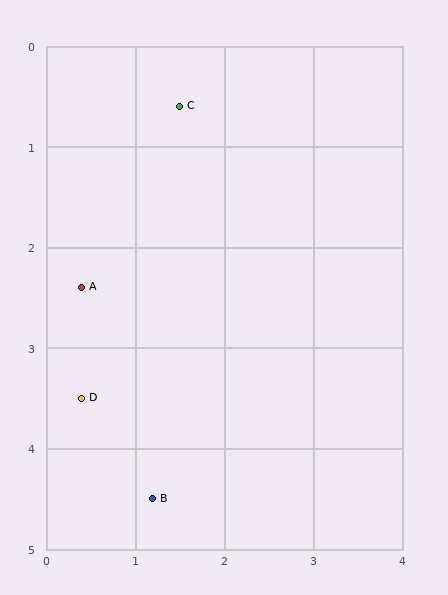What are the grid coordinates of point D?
Point D is at approximately (0.4, 3.5).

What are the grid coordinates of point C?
Point C is at approximately (1.5, 0.6).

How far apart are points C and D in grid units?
Points C and D are about 3.1 grid units apart.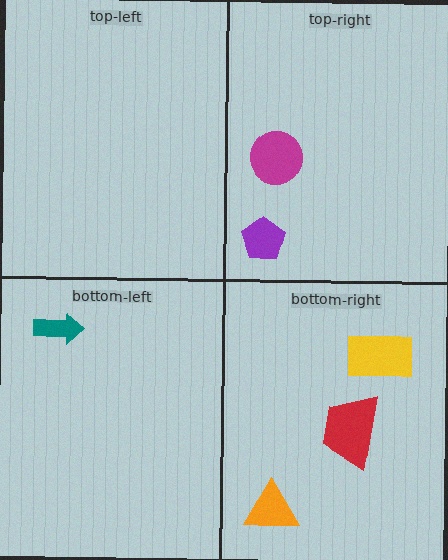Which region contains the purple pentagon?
The top-right region.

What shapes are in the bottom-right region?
The yellow rectangle, the orange triangle, the red trapezoid.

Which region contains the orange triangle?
The bottom-right region.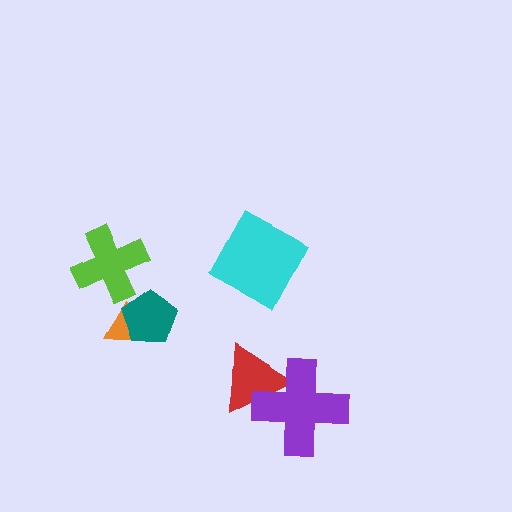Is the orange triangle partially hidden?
Yes, it is partially covered by another shape.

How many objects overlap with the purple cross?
1 object overlaps with the purple cross.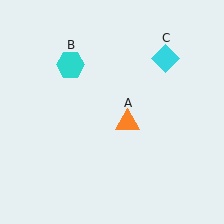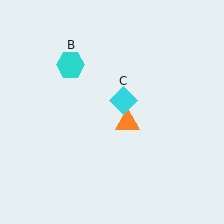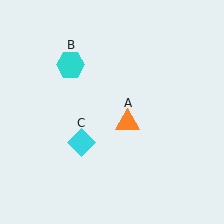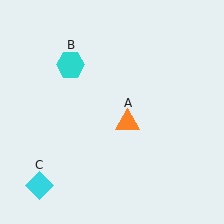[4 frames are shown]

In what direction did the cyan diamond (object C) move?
The cyan diamond (object C) moved down and to the left.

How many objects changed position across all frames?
1 object changed position: cyan diamond (object C).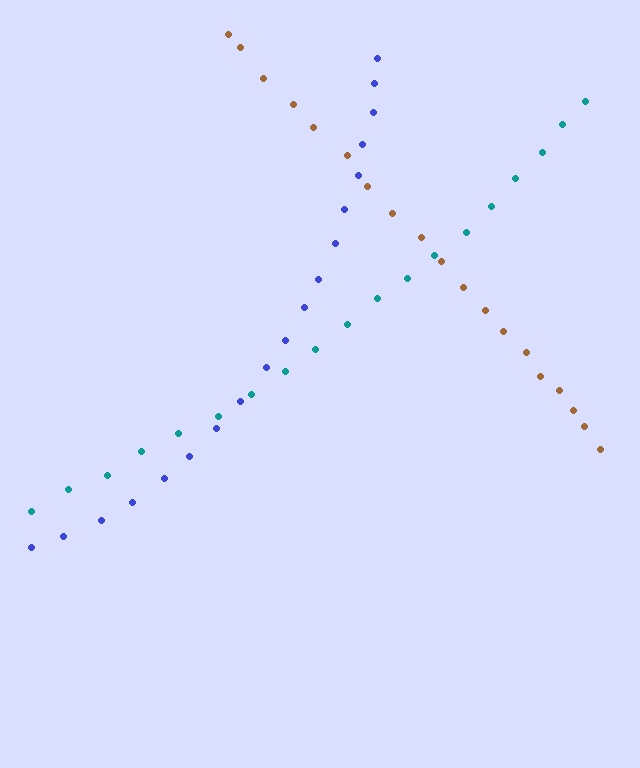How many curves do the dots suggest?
There are 3 distinct paths.